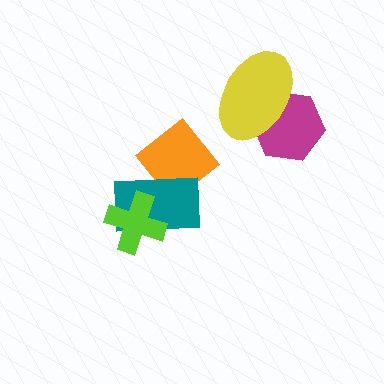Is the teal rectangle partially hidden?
Yes, it is partially covered by another shape.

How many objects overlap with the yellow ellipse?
1 object overlaps with the yellow ellipse.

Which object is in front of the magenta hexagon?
The yellow ellipse is in front of the magenta hexagon.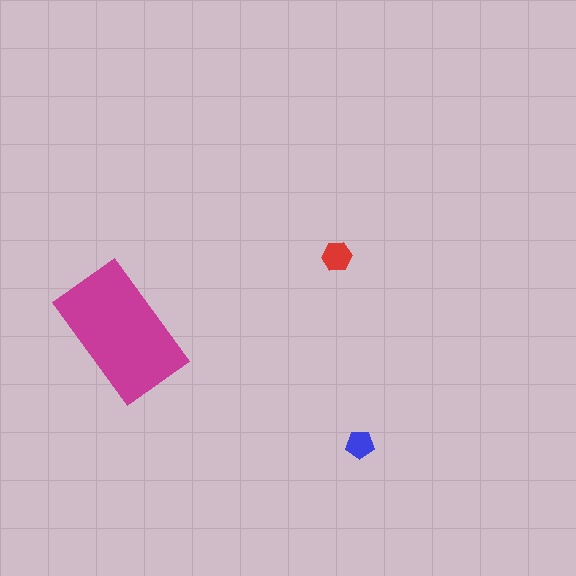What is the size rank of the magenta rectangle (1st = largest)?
1st.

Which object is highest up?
The red hexagon is topmost.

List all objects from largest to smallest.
The magenta rectangle, the red hexagon, the blue pentagon.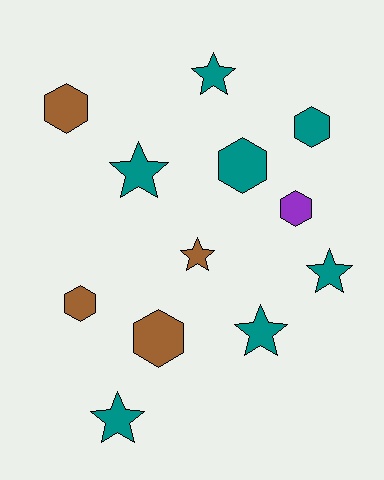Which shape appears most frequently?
Hexagon, with 6 objects.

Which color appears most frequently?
Teal, with 7 objects.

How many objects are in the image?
There are 12 objects.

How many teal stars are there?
There are 5 teal stars.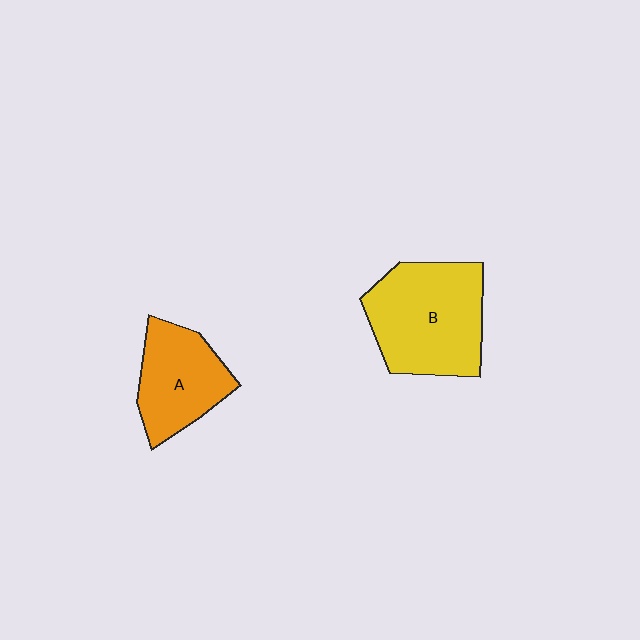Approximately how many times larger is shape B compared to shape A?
Approximately 1.5 times.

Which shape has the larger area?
Shape B (yellow).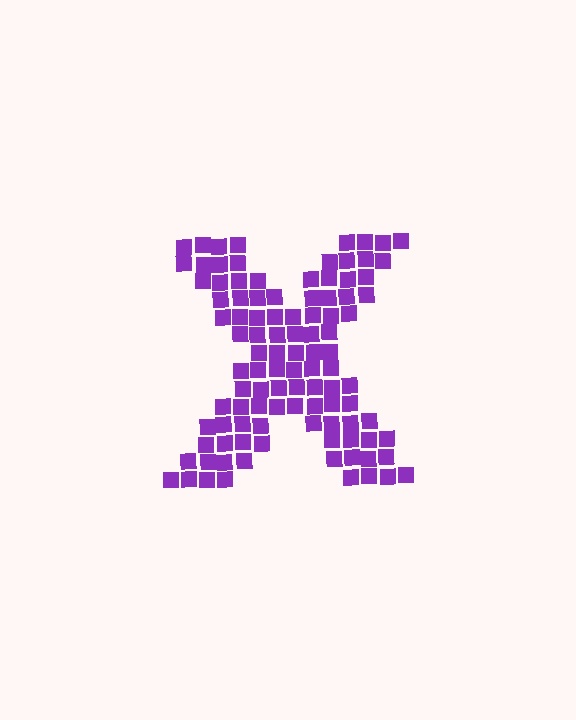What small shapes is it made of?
It is made of small squares.